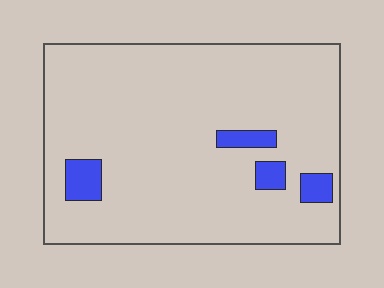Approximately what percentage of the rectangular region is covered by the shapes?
Approximately 10%.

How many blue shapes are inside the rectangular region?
4.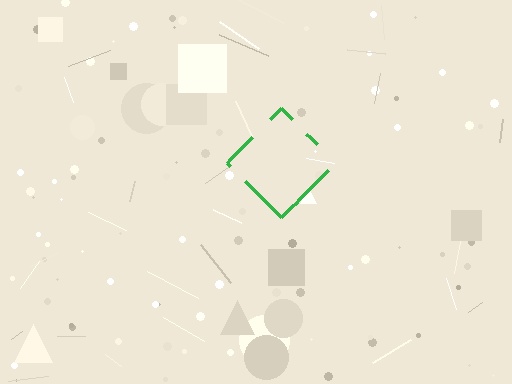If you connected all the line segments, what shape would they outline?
They would outline a diamond.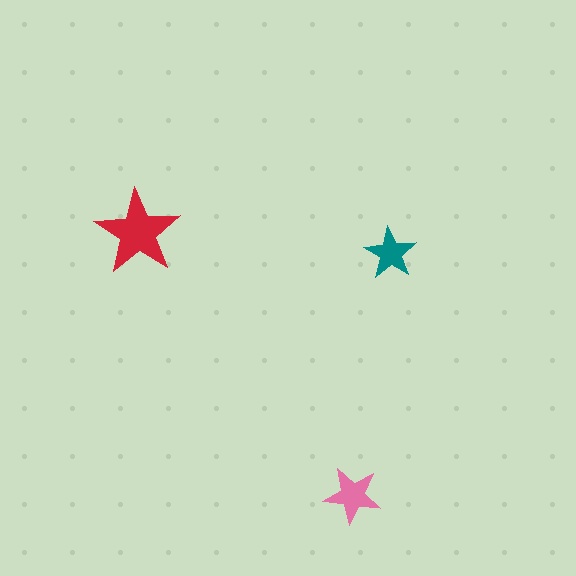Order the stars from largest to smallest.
the red one, the pink one, the teal one.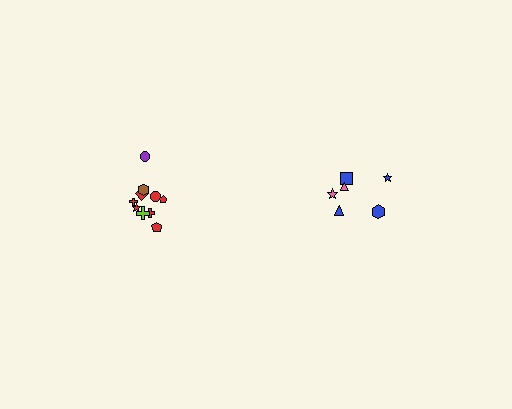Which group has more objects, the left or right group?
The left group.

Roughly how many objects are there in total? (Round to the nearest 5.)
Roughly 15 objects in total.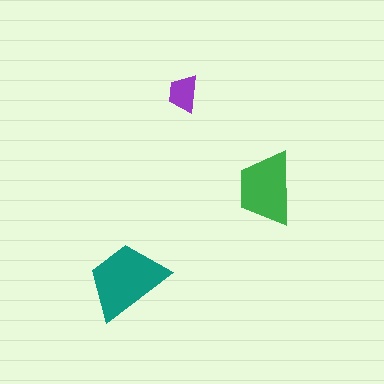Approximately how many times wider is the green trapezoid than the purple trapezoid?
About 2 times wider.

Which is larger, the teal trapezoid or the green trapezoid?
The teal one.